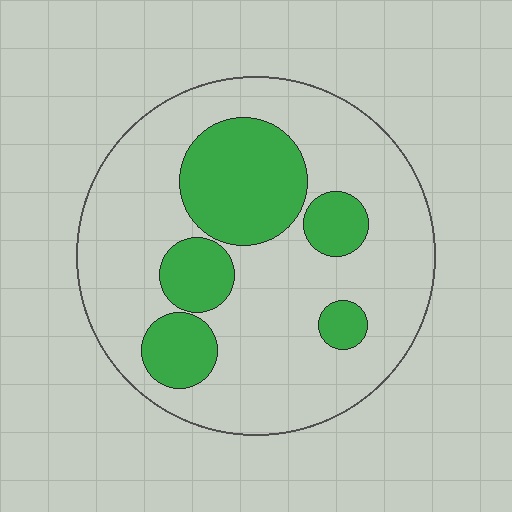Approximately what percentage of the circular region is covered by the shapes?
Approximately 25%.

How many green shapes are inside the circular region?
5.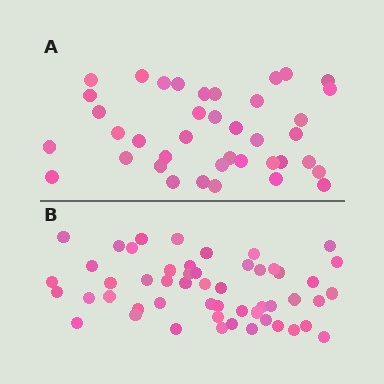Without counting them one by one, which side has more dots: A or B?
Region B (the bottom region) has more dots.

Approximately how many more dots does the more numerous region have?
Region B has approximately 15 more dots than region A.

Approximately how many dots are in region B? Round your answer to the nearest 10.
About 50 dots. (The exact count is 52, which rounds to 50.)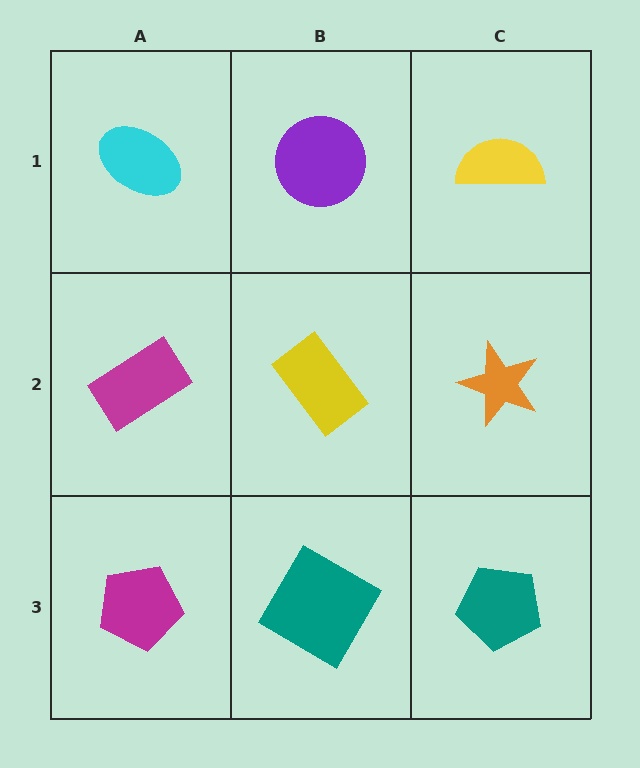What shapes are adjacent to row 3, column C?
An orange star (row 2, column C), a teal diamond (row 3, column B).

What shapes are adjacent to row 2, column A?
A cyan ellipse (row 1, column A), a magenta pentagon (row 3, column A), a yellow rectangle (row 2, column B).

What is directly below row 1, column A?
A magenta rectangle.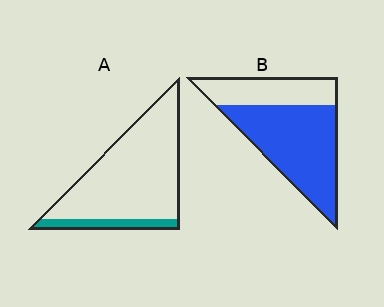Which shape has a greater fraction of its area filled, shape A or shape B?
Shape B.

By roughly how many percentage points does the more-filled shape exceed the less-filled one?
By roughly 55 percentage points (B over A).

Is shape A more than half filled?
No.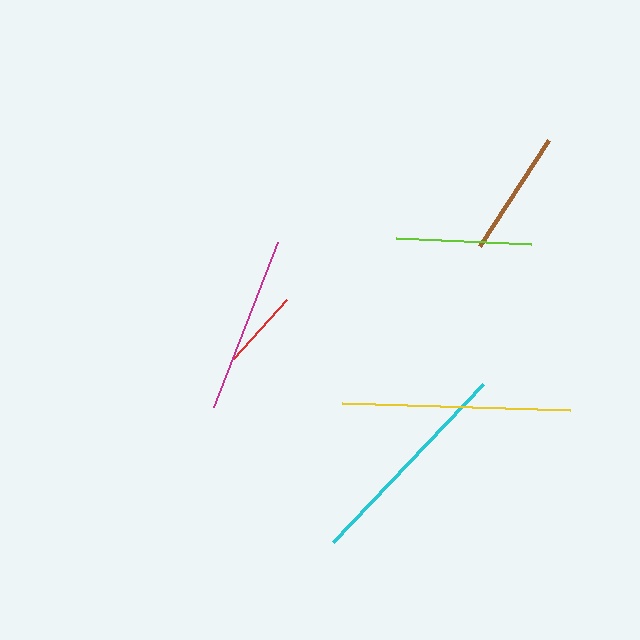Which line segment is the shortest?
The red line is the shortest at approximately 79 pixels.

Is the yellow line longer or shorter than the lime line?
The yellow line is longer than the lime line.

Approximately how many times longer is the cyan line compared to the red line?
The cyan line is approximately 2.8 times the length of the red line.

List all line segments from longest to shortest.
From longest to shortest: yellow, cyan, magenta, lime, brown, red.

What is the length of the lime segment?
The lime segment is approximately 135 pixels long.